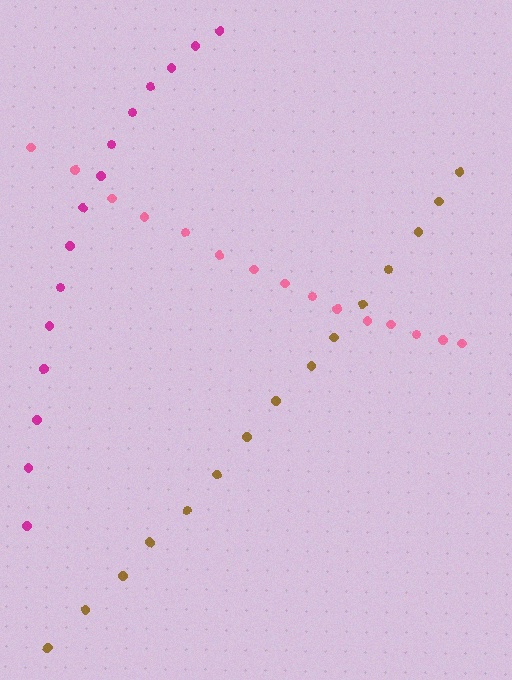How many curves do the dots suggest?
There are 3 distinct paths.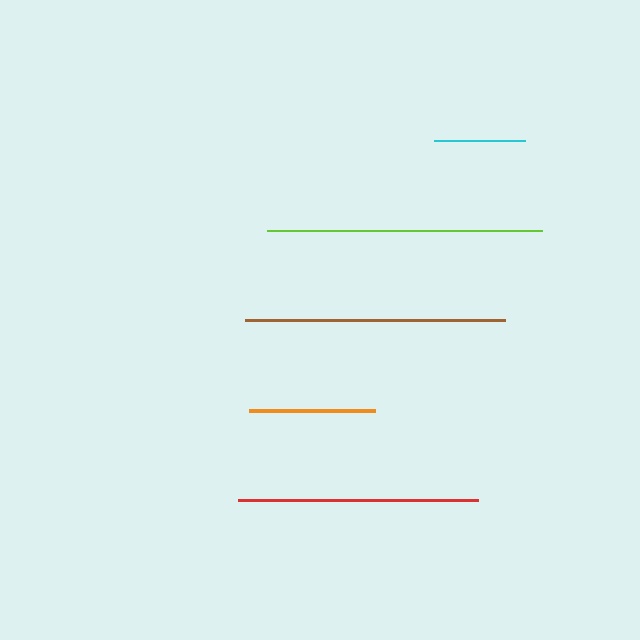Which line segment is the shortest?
The cyan line is the shortest at approximately 91 pixels.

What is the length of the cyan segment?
The cyan segment is approximately 91 pixels long.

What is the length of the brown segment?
The brown segment is approximately 260 pixels long.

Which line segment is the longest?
The lime line is the longest at approximately 274 pixels.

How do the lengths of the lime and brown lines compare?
The lime and brown lines are approximately the same length.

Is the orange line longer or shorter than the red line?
The red line is longer than the orange line.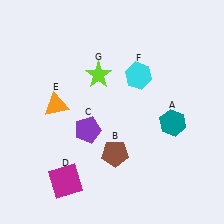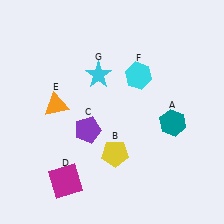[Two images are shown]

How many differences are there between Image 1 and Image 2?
There are 2 differences between the two images.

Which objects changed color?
B changed from brown to yellow. G changed from lime to cyan.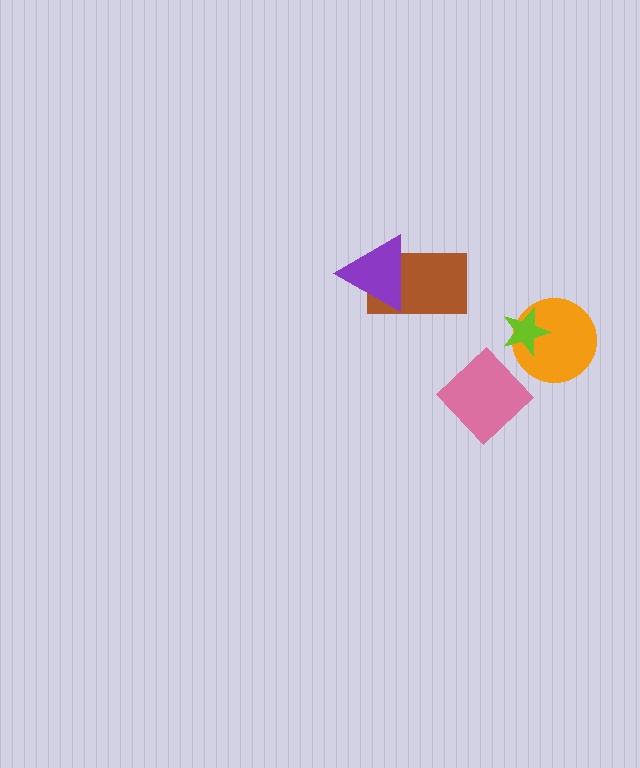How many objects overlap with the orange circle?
1 object overlaps with the orange circle.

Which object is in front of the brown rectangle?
The purple triangle is in front of the brown rectangle.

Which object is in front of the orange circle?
The lime star is in front of the orange circle.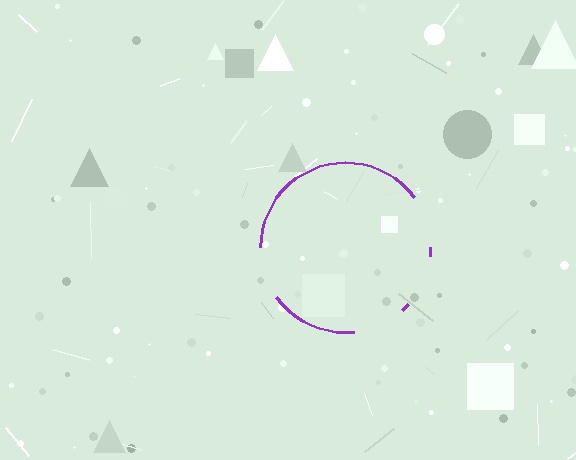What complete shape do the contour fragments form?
The contour fragments form a circle.